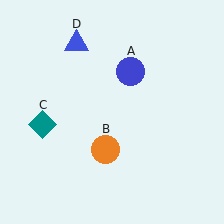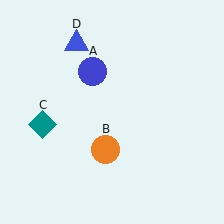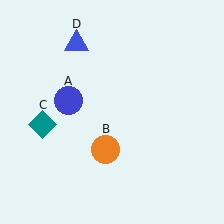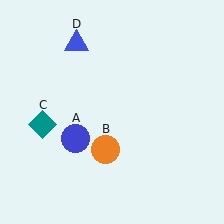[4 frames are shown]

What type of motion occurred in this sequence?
The blue circle (object A) rotated counterclockwise around the center of the scene.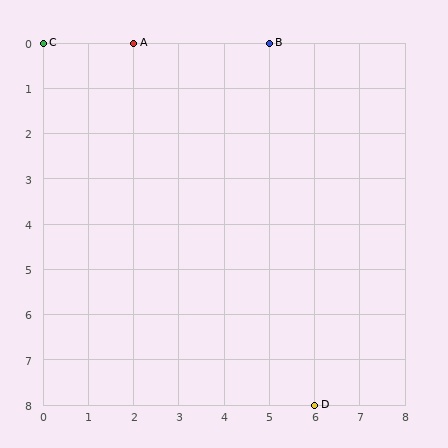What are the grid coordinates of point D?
Point D is at grid coordinates (6, 8).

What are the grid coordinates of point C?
Point C is at grid coordinates (0, 0).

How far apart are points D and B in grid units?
Points D and B are 1 column and 8 rows apart (about 8.1 grid units diagonally).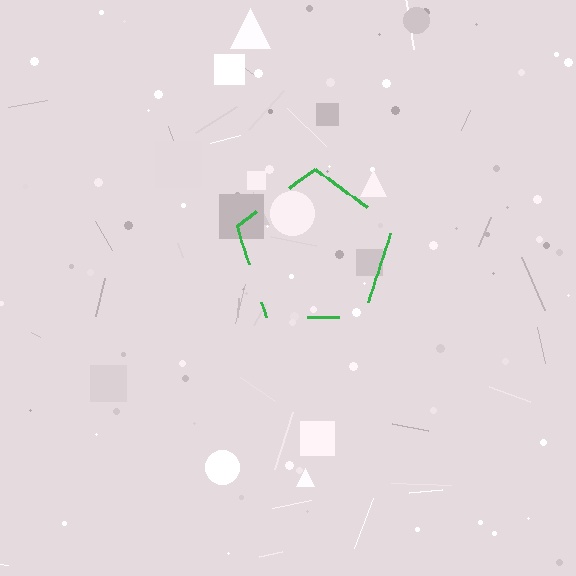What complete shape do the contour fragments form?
The contour fragments form a pentagon.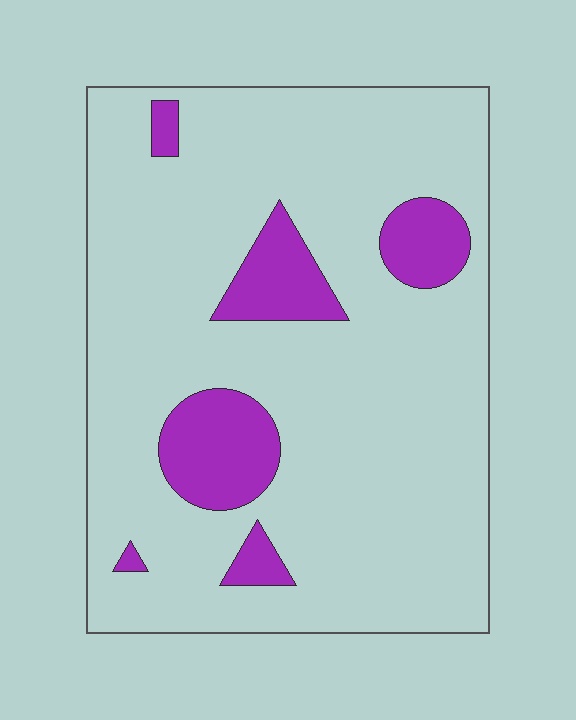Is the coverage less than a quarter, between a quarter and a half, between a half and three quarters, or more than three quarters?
Less than a quarter.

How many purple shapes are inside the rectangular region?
6.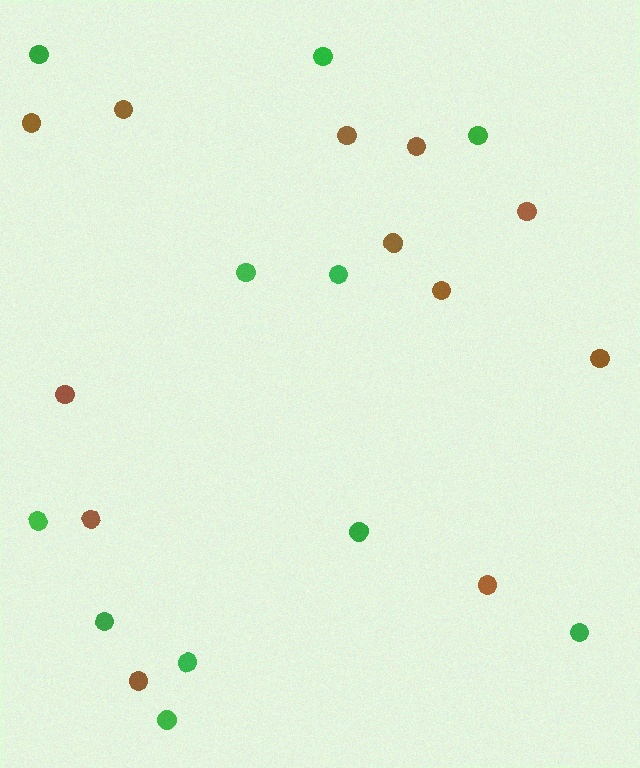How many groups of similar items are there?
There are 2 groups: one group of green circles (11) and one group of brown circles (12).